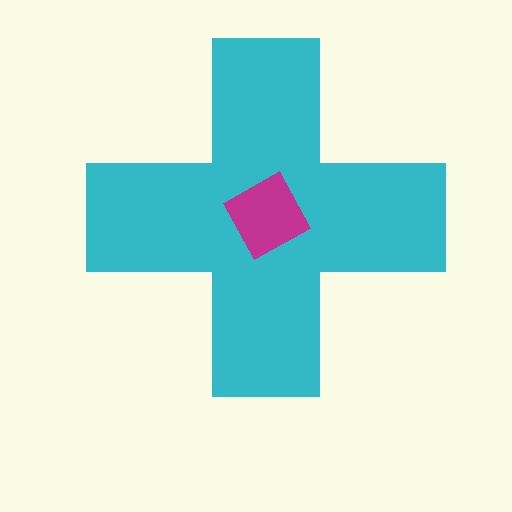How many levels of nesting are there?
2.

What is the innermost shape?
The magenta diamond.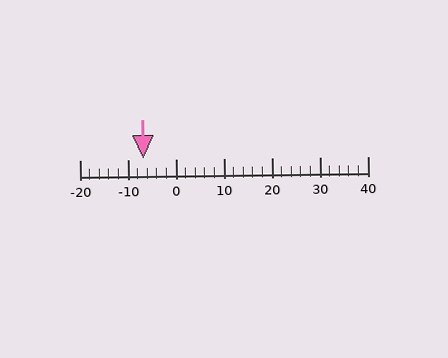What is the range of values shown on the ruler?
The ruler shows values from -20 to 40.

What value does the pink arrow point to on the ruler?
The pink arrow points to approximately -7.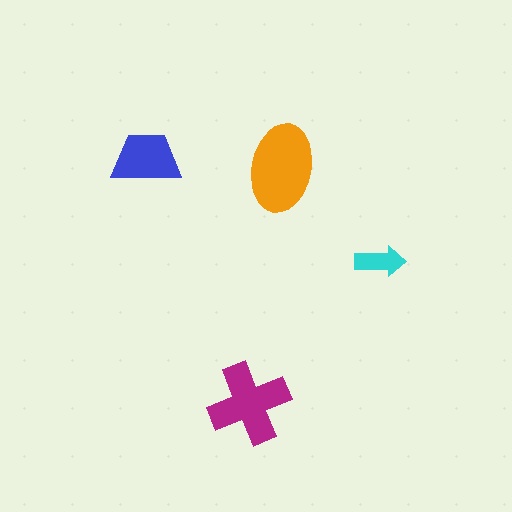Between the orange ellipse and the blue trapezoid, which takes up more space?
The orange ellipse.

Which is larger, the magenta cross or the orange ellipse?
The orange ellipse.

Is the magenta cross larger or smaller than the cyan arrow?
Larger.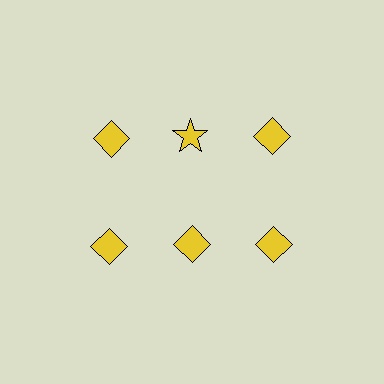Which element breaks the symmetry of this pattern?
The yellow star in the top row, second from left column breaks the symmetry. All other shapes are yellow diamonds.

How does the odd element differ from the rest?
It has a different shape: star instead of diamond.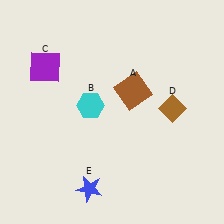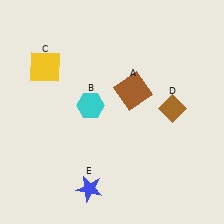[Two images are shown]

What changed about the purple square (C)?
In Image 1, C is purple. In Image 2, it changed to yellow.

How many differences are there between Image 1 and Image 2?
There is 1 difference between the two images.